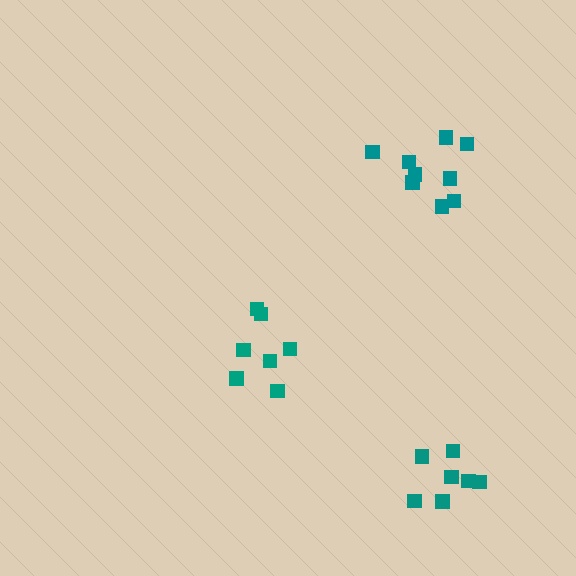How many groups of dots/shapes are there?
There are 3 groups.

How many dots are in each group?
Group 1: 9 dots, Group 2: 7 dots, Group 3: 7 dots (23 total).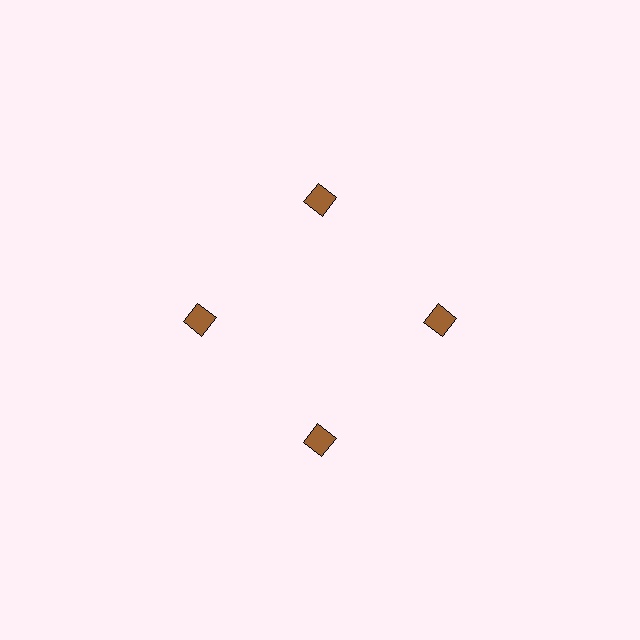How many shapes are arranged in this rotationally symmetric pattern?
There are 4 shapes, arranged in 4 groups of 1.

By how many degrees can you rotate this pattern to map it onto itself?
The pattern maps onto itself every 90 degrees of rotation.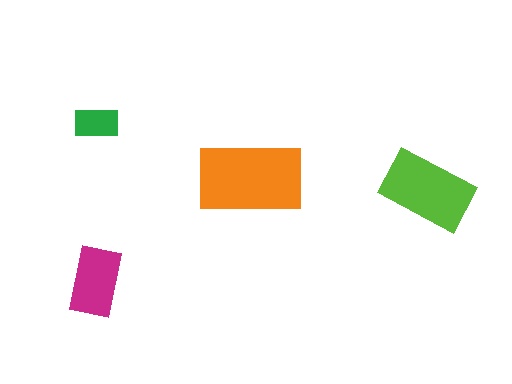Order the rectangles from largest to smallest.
the orange one, the lime one, the magenta one, the green one.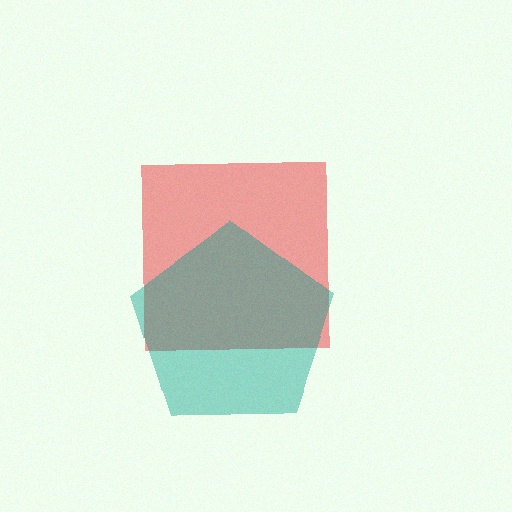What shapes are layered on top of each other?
The layered shapes are: a red square, a teal pentagon.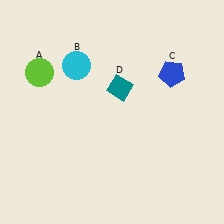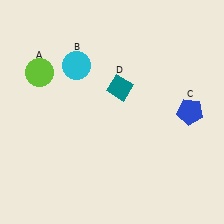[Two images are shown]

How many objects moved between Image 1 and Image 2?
1 object moved between the two images.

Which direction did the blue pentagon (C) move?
The blue pentagon (C) moved down.